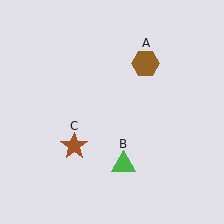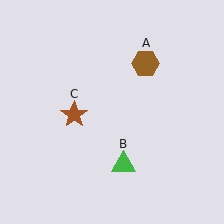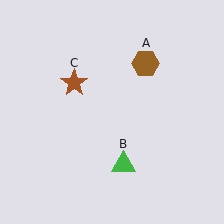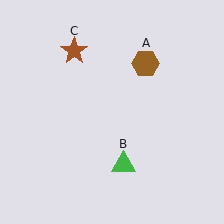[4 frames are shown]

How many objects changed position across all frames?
1 object changed position: brown star (object C).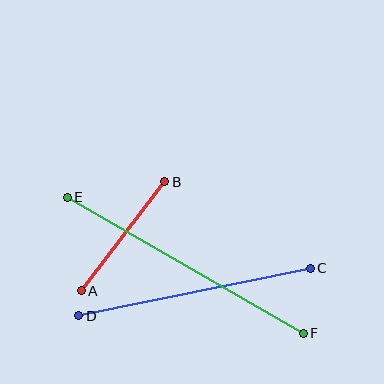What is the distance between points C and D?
The distance is approximately 236 pixels.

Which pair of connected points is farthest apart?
Points E and F are farthest apart.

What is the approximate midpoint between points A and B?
The midpoint is at approximately (123, 236) pixels.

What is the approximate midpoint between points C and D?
The midpoint is at approximately (194, 292) pixels.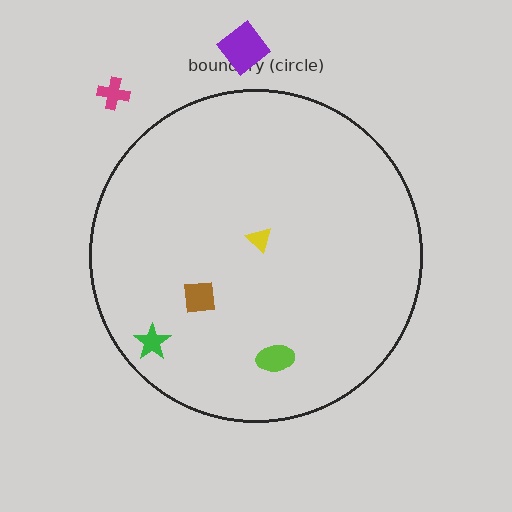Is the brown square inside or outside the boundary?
Inside.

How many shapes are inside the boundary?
4 inside, 2 outside.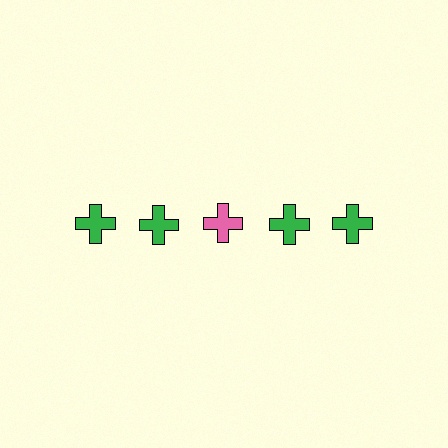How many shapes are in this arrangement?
There are 5 shapes arranged in a grid pattern.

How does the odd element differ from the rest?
It has a different color: pink instead of green.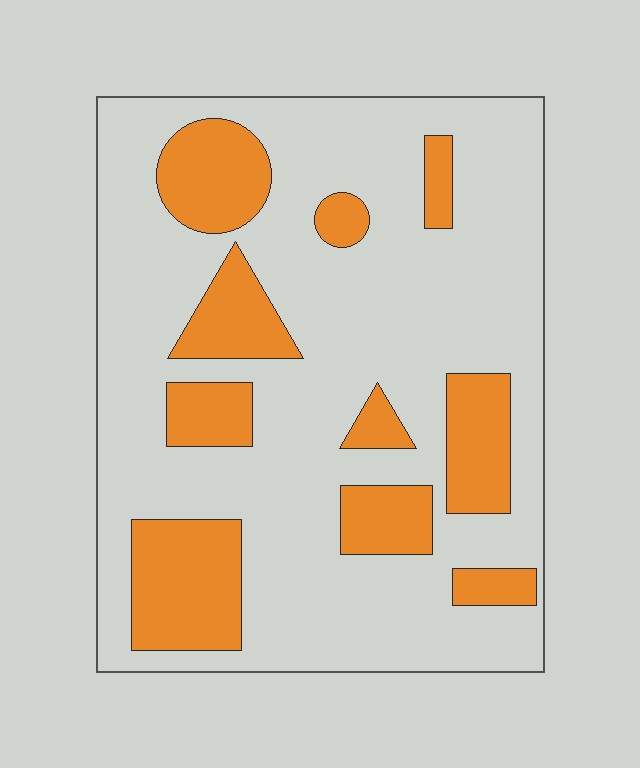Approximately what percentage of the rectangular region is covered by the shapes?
Approximately 25%.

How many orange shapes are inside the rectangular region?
10.